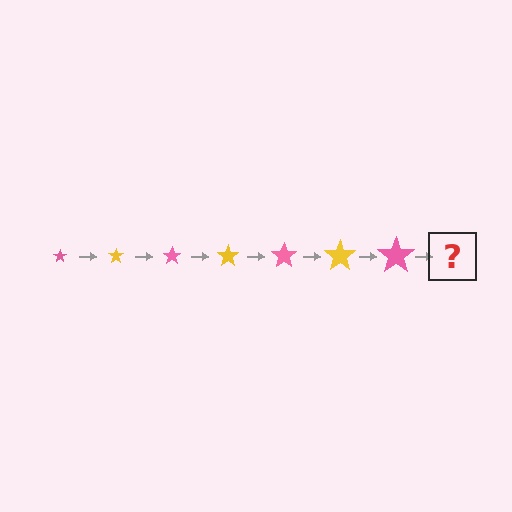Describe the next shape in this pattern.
It should be a yellow star, larger than the previous one.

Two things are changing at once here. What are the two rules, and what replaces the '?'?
The two rules are that the star grows larger each step and the color cycles through pink and yellow. The '?' should be a yellow star, larger than the previous one.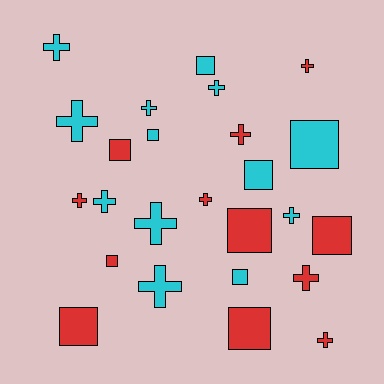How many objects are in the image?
There are 25 objects.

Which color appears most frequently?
Cyan, with 13 objects.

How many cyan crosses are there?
There are 8 cyan crosses.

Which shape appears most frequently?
Cross, with 14 objects.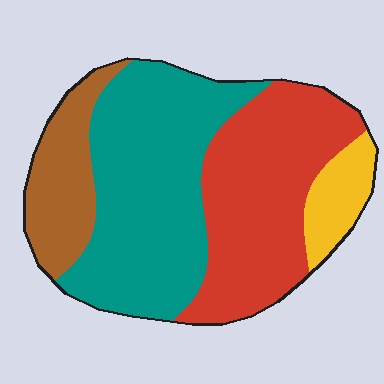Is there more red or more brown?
Red.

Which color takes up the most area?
Teal, at roughly 40%.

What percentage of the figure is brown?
Brown covers roughly 15% of the figure.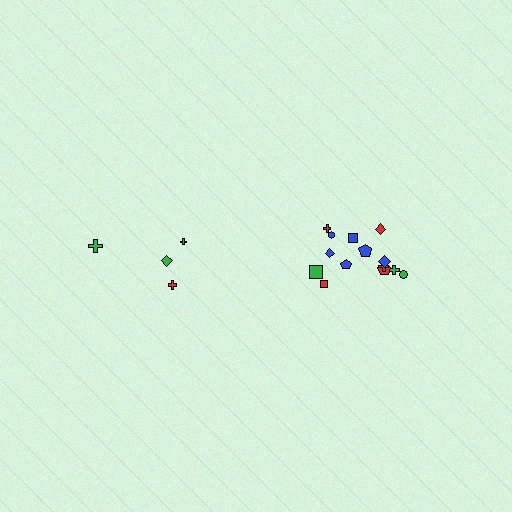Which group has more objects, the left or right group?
The right group.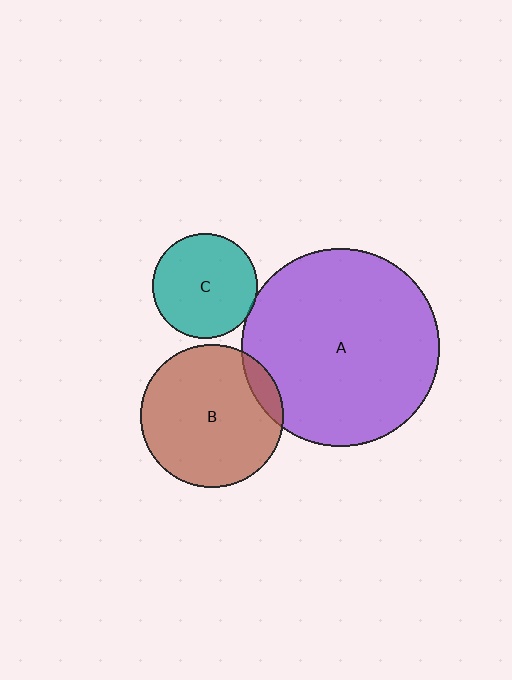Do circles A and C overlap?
Yes.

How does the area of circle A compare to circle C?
Approximately 3.6 times.